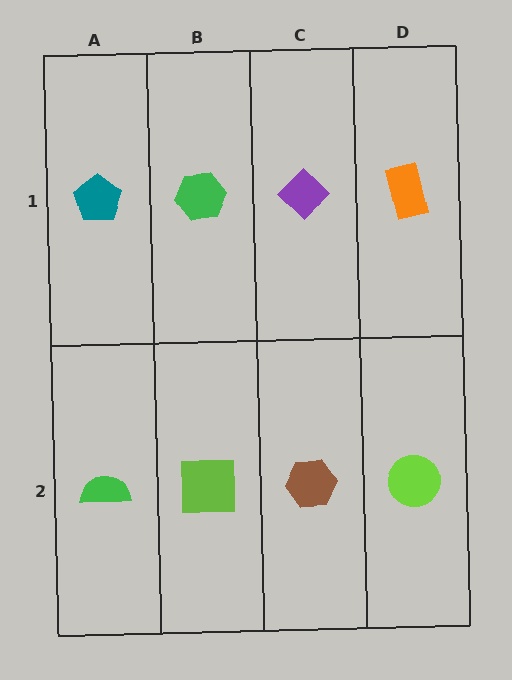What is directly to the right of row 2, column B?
A brown hexagon.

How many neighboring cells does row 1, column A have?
2.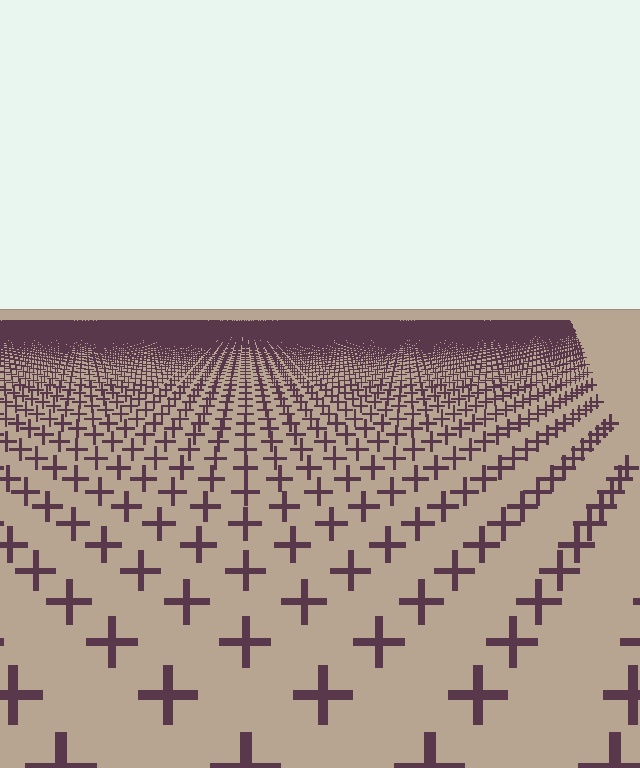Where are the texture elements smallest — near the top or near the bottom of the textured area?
Near the top.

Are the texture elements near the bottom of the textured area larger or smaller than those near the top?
Larger. Near the bottom, elements are closer to the viewer and appear at a bigger on-screen size.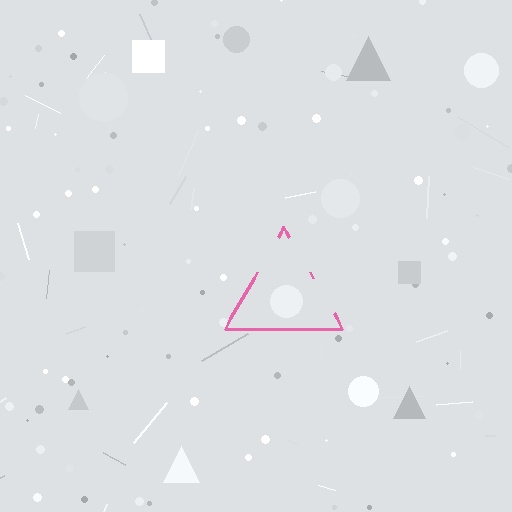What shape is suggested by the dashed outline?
The dashed outline suggests a triangle.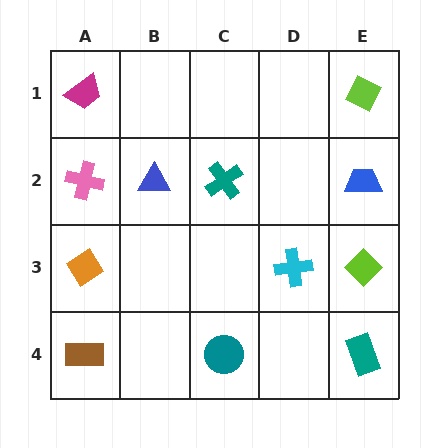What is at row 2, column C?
A teal cross.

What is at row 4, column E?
A teal rectangle.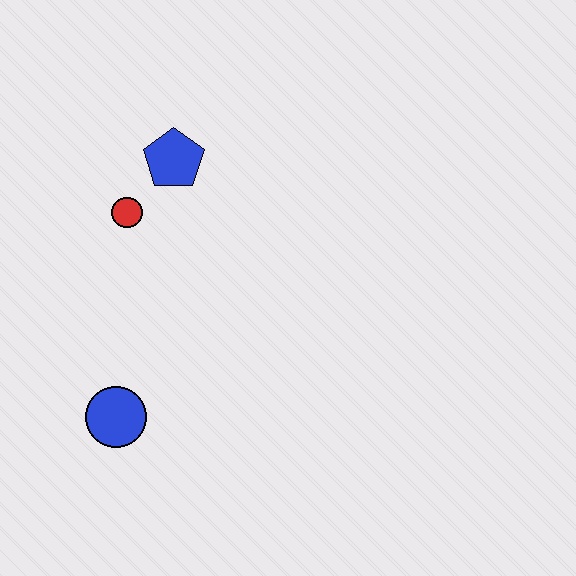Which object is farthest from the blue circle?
The blue pentagon is farthest from the blue circle.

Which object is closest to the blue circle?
The red circle is closest to the blue circle.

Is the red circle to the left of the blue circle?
No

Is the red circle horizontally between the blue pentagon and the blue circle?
Yes